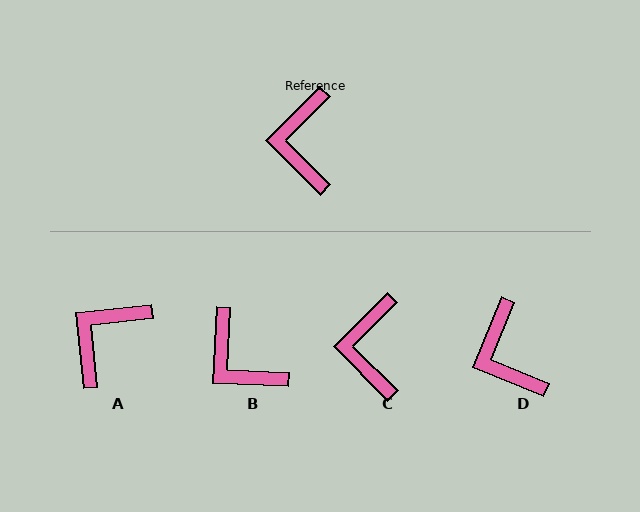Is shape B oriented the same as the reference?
No, it is off by about 42 degrees.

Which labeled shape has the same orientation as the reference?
C.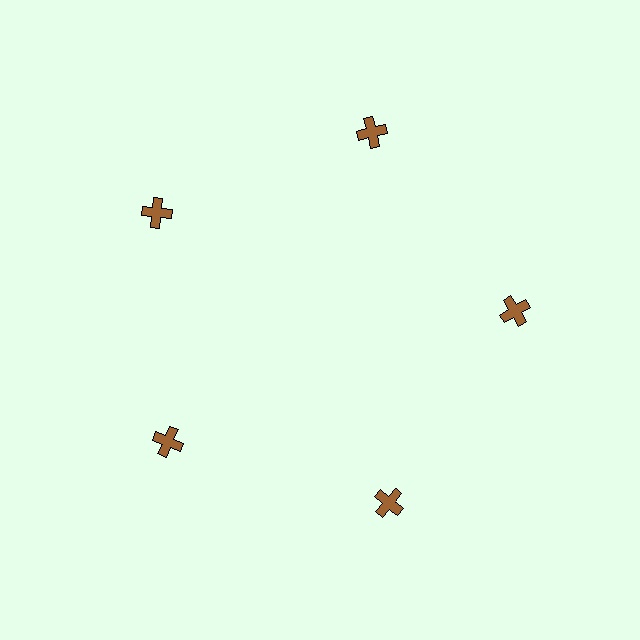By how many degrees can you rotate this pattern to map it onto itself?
The pattern maps onto itself every 72 degrees of rotation.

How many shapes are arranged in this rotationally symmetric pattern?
There are 5 shapes, arranged in 5 groups of 1.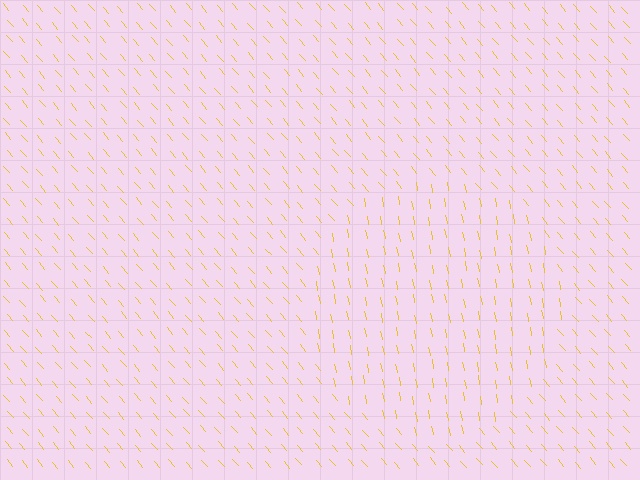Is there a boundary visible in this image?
Yes, there is a texture boundary formed by a change in line orientation.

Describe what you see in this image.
The image is filled with small yellow line segments. A circle region in the image has lines oriented differently from the surrounding lines, creating a visible texture boundary.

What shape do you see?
I see a circle.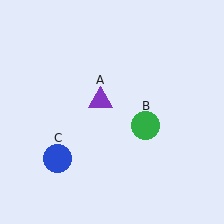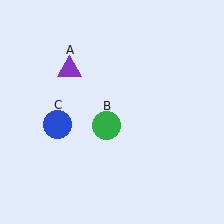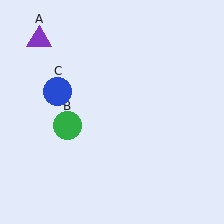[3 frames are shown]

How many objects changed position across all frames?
3 objects changed position: purple triangle (object A), green circle (object B), blue circle (object C).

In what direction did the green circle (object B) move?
The green circle (object B) moved left.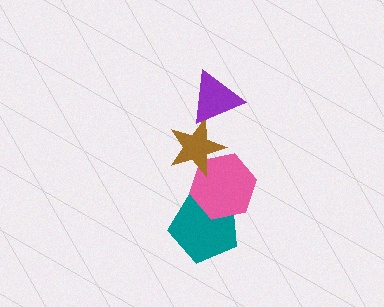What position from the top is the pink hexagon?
The pink hexagon is 3rd from the top.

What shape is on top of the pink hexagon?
The brown star is on top of the pink hexagon.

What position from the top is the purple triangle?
The purple triangle is 1st from the top.